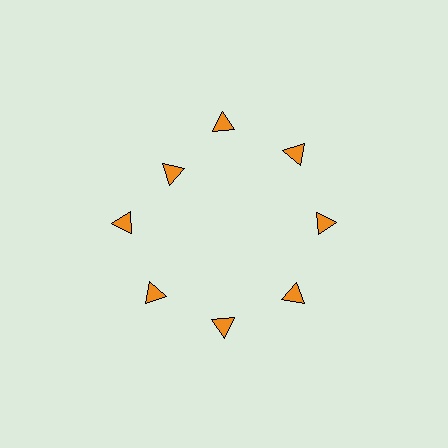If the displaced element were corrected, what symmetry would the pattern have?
It would have 8-fold rotational symmetry — the pattern would map onto itself every 45 degrees.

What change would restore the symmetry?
The symmetry would be restored by moving it outward, back onto the ring so that all 8 triangles sit at equal angles and equal distance from the center.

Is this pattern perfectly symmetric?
No. The 8 orange triangles are arranged in a ring, but one element near the 10 o'clock position is pulled inward toward the center, breaking the 8-fold rotational symmetry.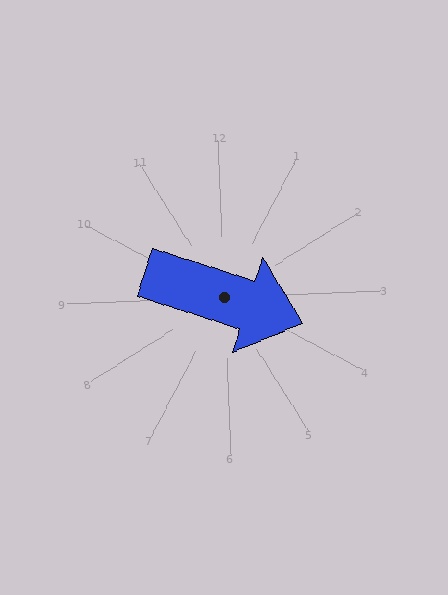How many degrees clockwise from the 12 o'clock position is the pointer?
Approximately 110 degrees.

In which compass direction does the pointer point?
East.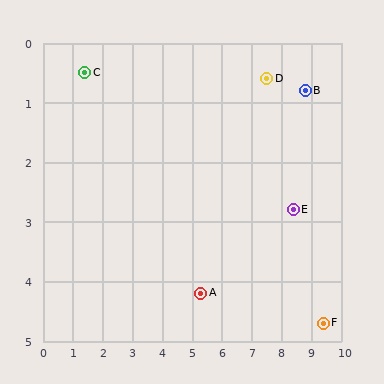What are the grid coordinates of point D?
Point D is at approximately (7.5, 0.6).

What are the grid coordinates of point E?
Point E is at approximately (8.4, 2.8).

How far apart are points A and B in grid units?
Points A and B are about 4.9 grid units apart.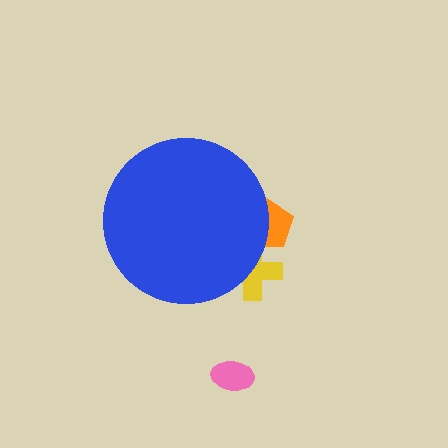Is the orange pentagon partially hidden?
Yes, the orange pentagon is partially hidden behind the blue circle.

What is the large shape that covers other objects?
A blue circle.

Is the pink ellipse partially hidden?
No, the pink ellipse is fully visible.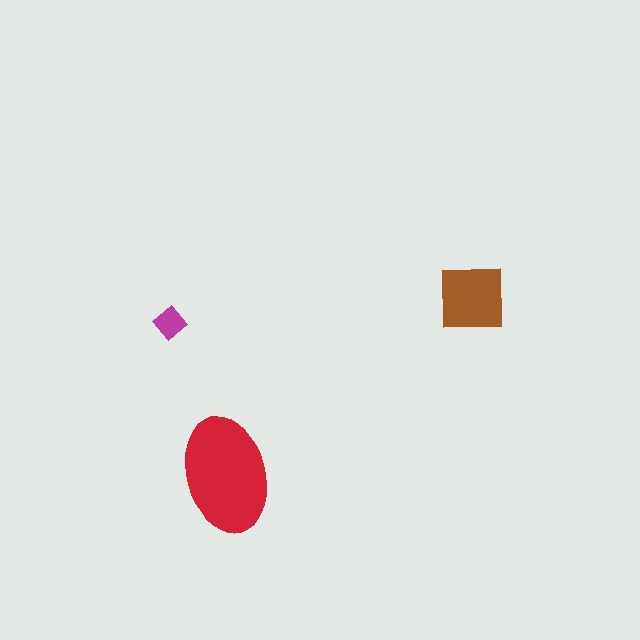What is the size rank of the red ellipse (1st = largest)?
1st.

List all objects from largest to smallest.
The red ellipse, the brown square, the magenta diamond.